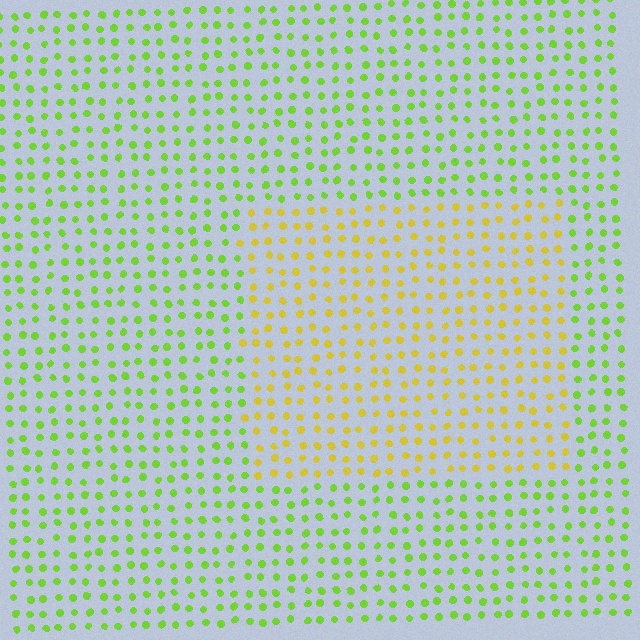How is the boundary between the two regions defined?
The boundary is defined purely by a slight shift in hue (about 43 degrees). Spacing, size, and orientation are identical on both sides.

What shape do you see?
I see a rectangle.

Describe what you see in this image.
The image is filled with small lime elements in a uniform arrangement. A rectangle-shaped region is visible where the elements are tinted to a slightly different hue, forming a subtle color boundary.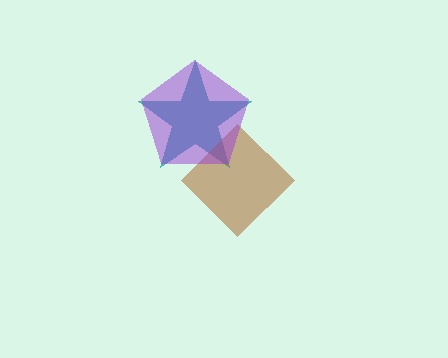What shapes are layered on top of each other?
The layered shapes are: a teal star, a brown diamond, a purple pentagon.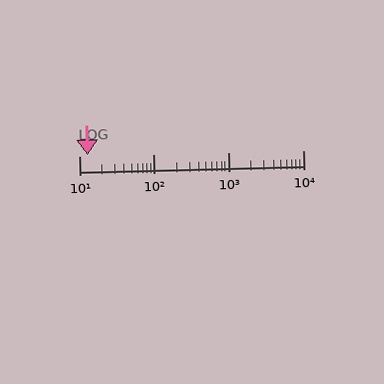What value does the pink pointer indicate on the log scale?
The pointer indicates approximately 13.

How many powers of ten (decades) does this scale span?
The scale spans 3 decades, from 10 to 10000.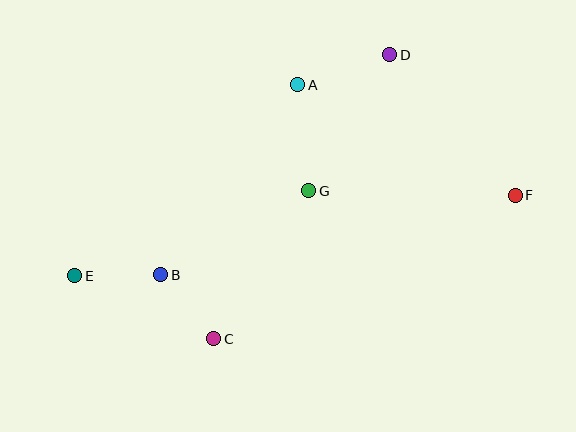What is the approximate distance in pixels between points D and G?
The distance between D and G is approximately 158 pixels.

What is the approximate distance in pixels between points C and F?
The distance between C and F is approximately 334 pixels.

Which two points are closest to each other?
Points B and C are closest to each other.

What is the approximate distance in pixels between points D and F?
The distance between D and F is approximately 188 pixels.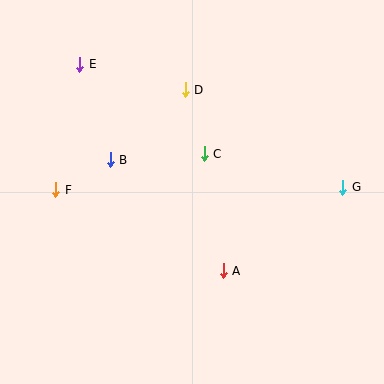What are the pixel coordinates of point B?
Point B is at (110, 160).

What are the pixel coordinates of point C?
Point C is at (204, 154).